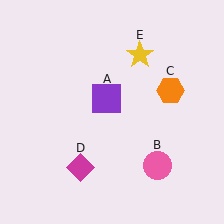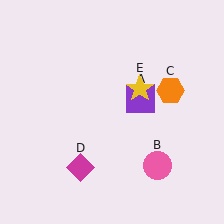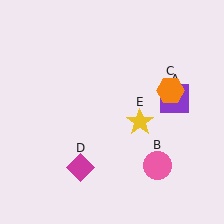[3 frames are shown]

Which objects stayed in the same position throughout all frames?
Pink circle (object B) and orange hexagon (object C) and magenta diamond (object D) remained stationary.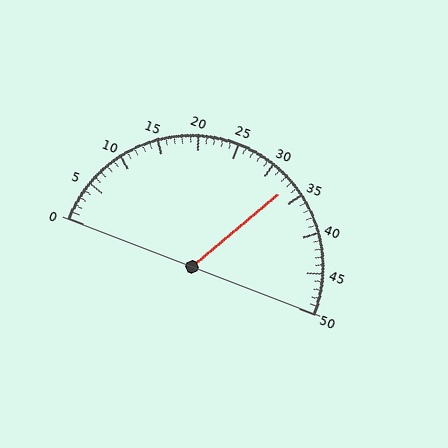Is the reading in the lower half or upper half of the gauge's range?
The reading is in the upper half of the range (0 to 50).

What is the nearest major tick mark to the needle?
The nearest major tick mark is 35.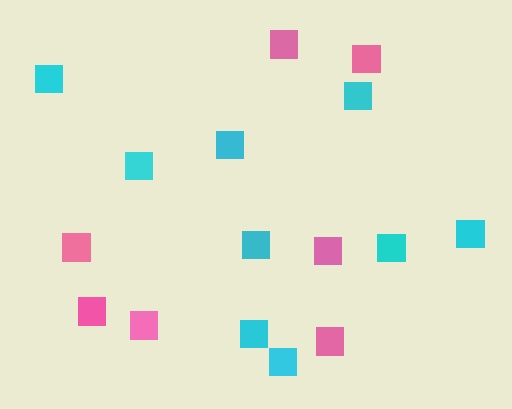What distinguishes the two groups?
There are 2 groups: one group of cyan squares (9) and one group of pink squares (7).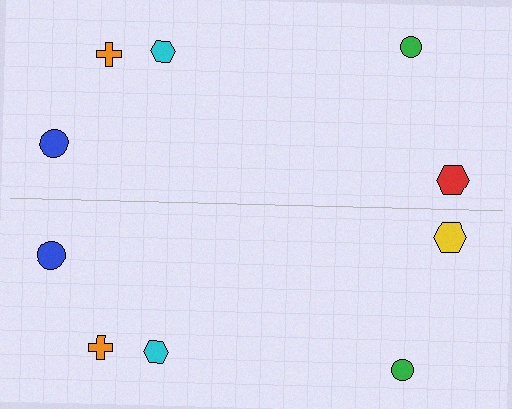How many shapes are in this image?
There are 10 shapes in this image.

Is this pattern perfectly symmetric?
No, the pattern is not perfectly symmetric. The yellow hexagon on the bottom side breaks the symmetry — its mirror counterpart is red.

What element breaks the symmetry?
The yellow hexagon on the bottom side breaks the symmetry — its mirror counterpart is red.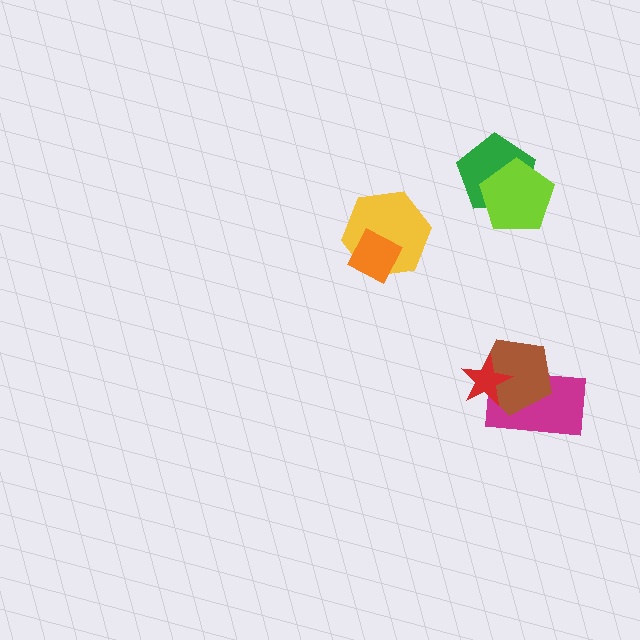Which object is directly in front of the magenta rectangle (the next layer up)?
The brown pentagon is directly in front of the magenta rectangle.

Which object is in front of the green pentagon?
The lime pentagon is in front of the green pentagon.